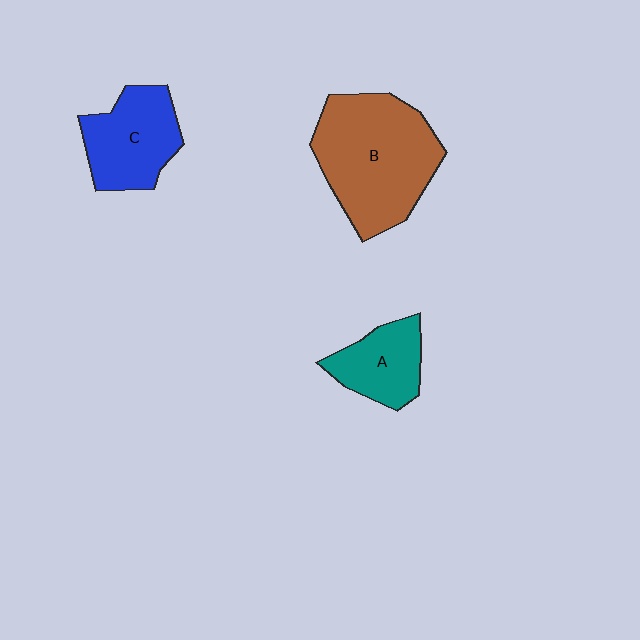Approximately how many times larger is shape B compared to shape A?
Approximately 2.2 times.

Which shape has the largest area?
Shape B (brown).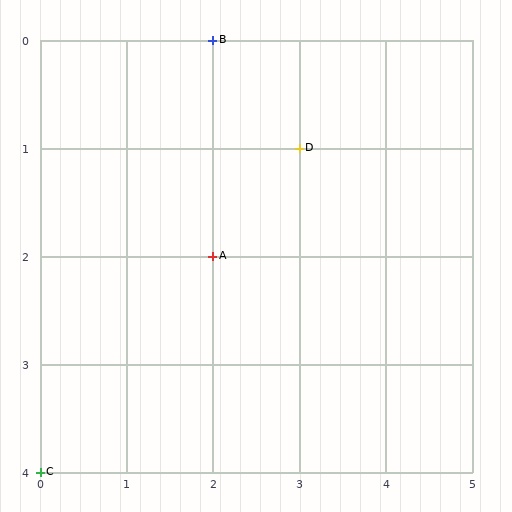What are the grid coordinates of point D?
Point D is at grid coordinates (3, 1).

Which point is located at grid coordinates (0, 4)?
Point C is at (0, 4).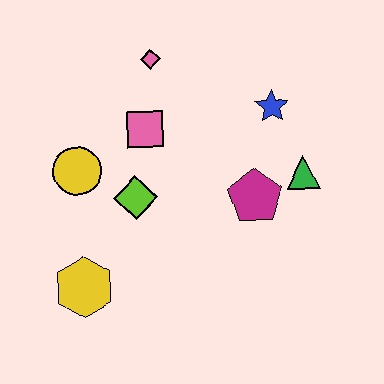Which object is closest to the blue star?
The green triangle is closest to the blue star.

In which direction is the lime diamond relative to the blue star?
The lime diamond is to the left of the blue star.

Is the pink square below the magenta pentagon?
No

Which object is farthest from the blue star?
The yellow hexagon is farthest from the blue star.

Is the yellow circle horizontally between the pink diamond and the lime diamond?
No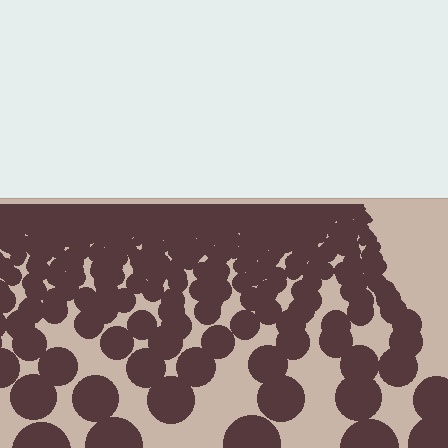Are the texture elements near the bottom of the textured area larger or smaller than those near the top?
Larger. Near the bottom, elements are closer to the viewer and appear at a bigger on-screen size.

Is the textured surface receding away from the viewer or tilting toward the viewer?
The surface is receding away from the viewer. Texture elements get smaller and denser toward the top.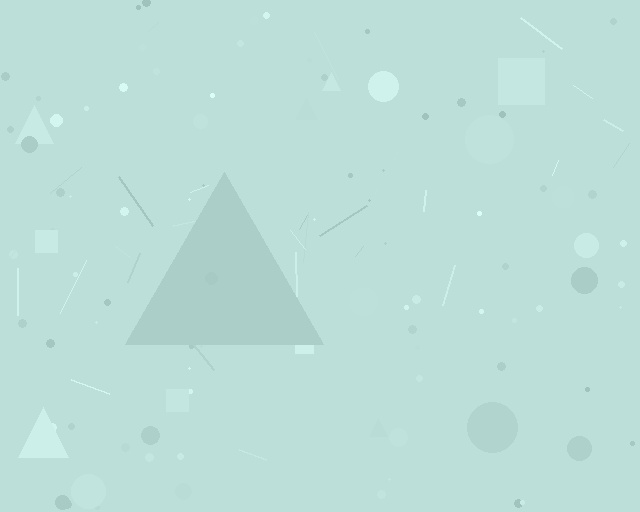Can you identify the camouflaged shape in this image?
The camouflaged shape is a triangle.